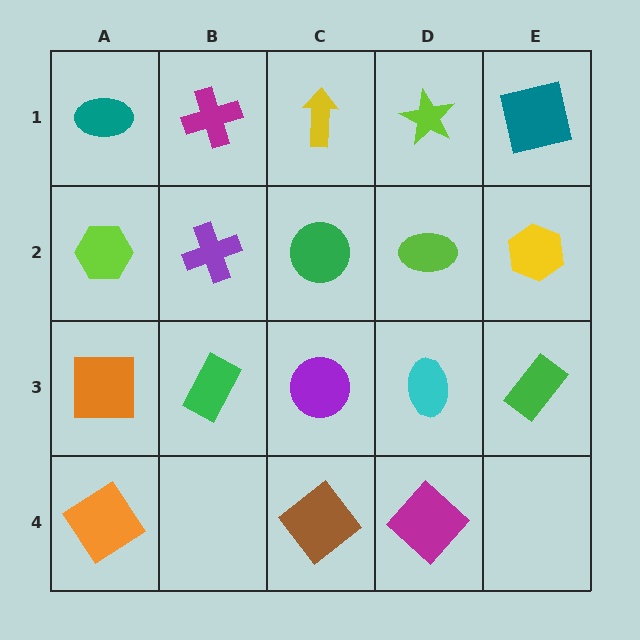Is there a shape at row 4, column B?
No, that cell is empty.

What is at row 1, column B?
A magenta cross.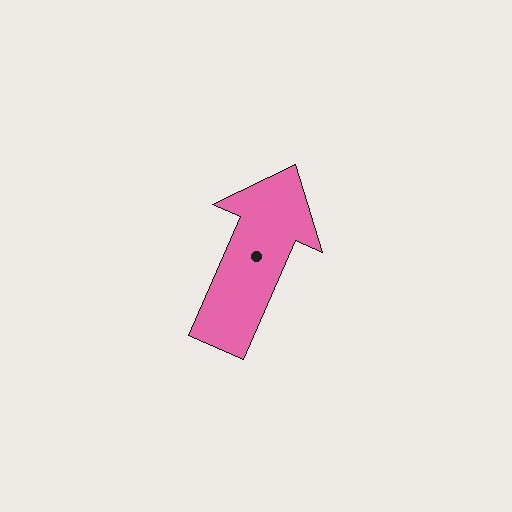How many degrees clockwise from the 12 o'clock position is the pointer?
Approximately 24 degrees.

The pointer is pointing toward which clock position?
Roughly 1 o'clock.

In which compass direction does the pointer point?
Northeast.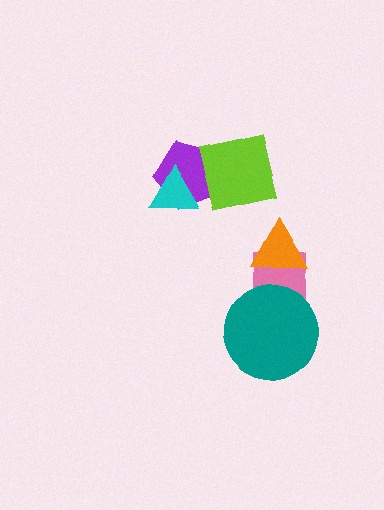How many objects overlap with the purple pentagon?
2 objects overlap with the purple pentagon.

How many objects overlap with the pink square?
2 objects overlap with the pink square.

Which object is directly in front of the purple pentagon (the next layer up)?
The lime square is directly in front of the purple pentagon.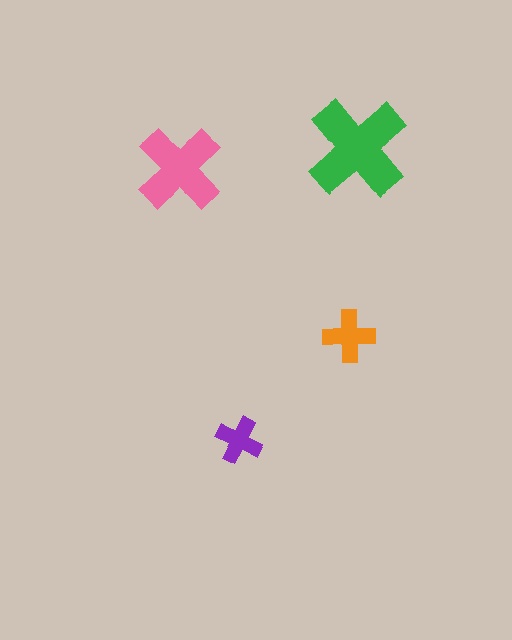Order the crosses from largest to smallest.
the green one, the pink one, the orange one, the purple one.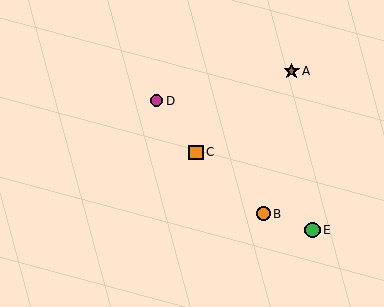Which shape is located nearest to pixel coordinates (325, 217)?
The green circle (labeled E) at (313, 230) is nearest to that location.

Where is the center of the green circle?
The center of the green circle is at (313, 230).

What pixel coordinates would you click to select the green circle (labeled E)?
Click at (313, 230) to select the green circle E.